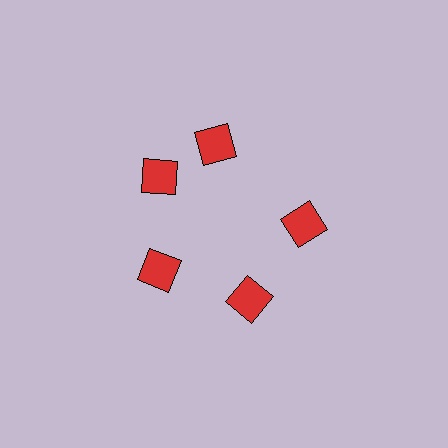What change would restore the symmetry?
The symmetry would be restored by rotating it back into even spacing with its neighbors so that all 5 squares sit at equal angles and equal distance from the center.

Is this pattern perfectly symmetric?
No. The 5 red squares are arranged in a ring, but one element near the 1 o'clock position is rotated out of alignment along the ring, breaking the 5-fold rotational symmetry.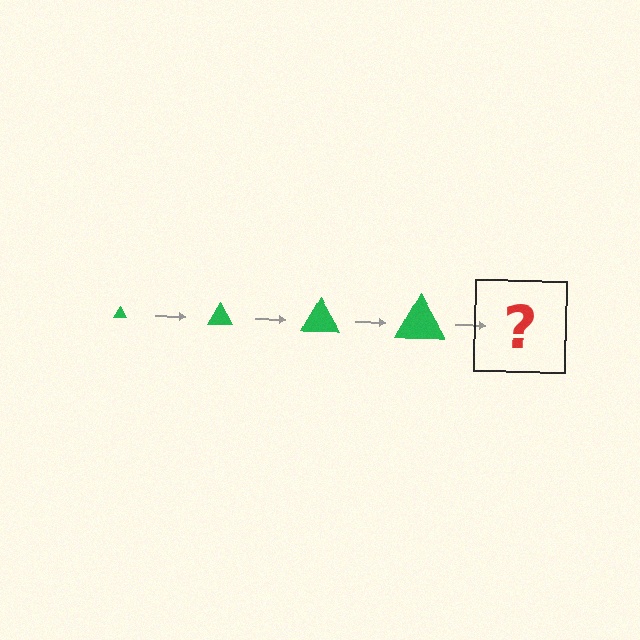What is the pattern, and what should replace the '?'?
The pattern is that the triangle gets progressively larger each step. The '?' should be a green triangle, larger than the previous one.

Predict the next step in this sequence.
The next step is a green triangle, larger than the previous one.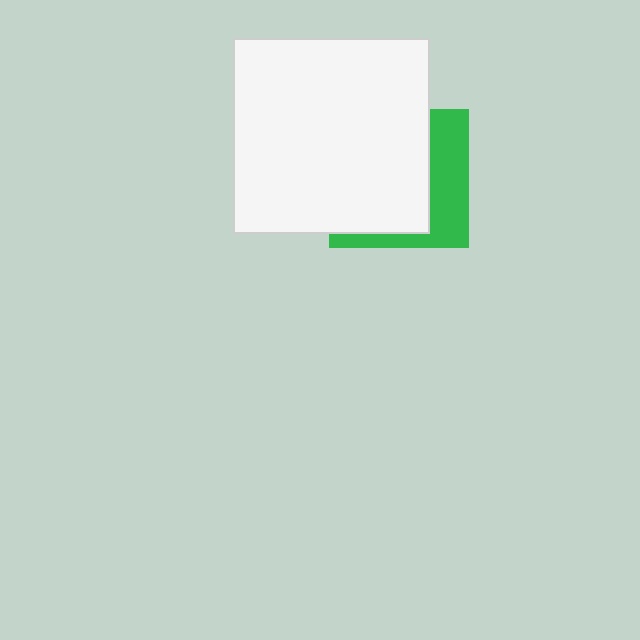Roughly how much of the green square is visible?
A small part of it is visible (roughly 36%).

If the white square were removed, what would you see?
You would see the complete green square.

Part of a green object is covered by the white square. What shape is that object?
It is a square.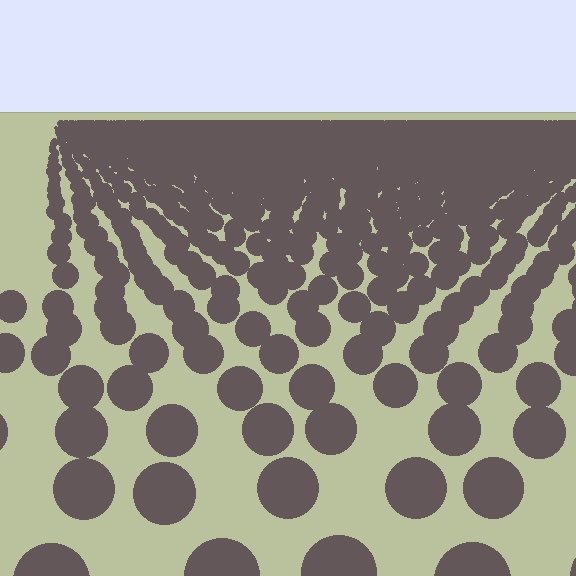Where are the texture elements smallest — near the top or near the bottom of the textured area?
Near the top.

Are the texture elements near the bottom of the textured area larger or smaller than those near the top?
Larger. Near the bottom, elements are closer to the viewer and appear at a bigger on-screen size.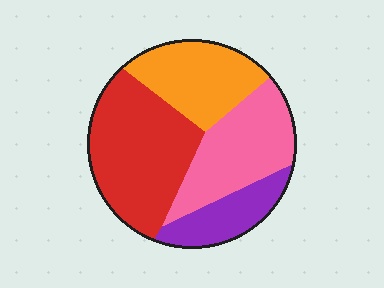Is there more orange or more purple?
Orange.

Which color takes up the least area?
Purple, at roughly 15%.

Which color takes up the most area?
Red, at roughly 35%.